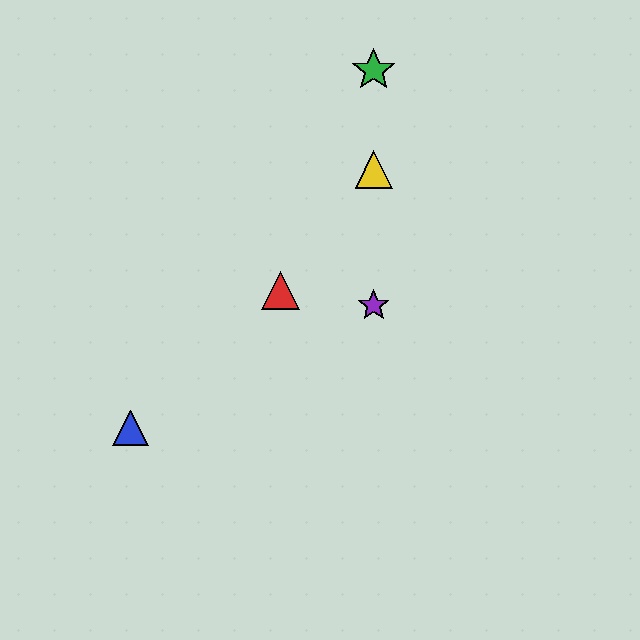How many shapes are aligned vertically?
3 shapes (the green star, the yellow triangle, the purple star) are aligned vertically.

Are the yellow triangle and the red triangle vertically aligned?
No, the yellow triangle is at x≈374 and the red triangle is at x≈281.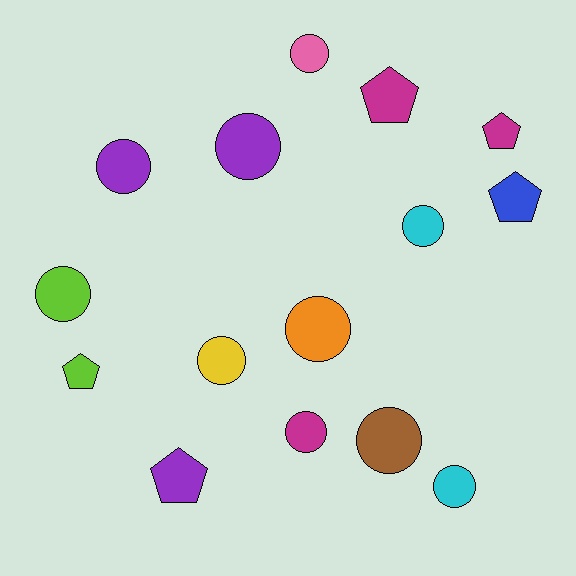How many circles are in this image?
There are 10 circles.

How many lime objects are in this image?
There are 2 lime objects.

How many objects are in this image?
There are 15 objects.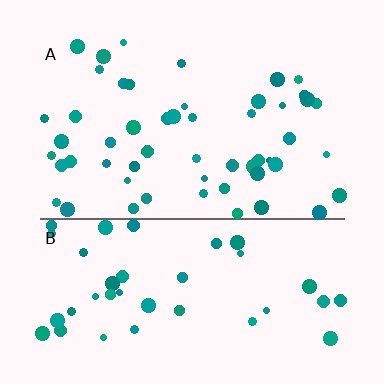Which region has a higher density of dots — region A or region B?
A (the top).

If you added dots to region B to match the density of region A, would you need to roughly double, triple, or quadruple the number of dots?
Approximately double.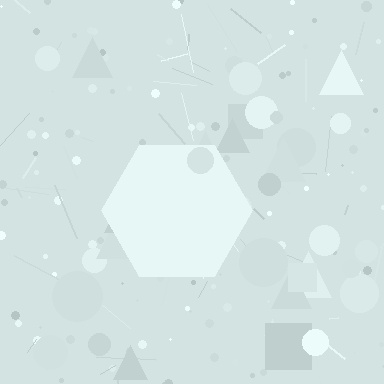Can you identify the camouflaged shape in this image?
The camouflaged shape is a hexagon.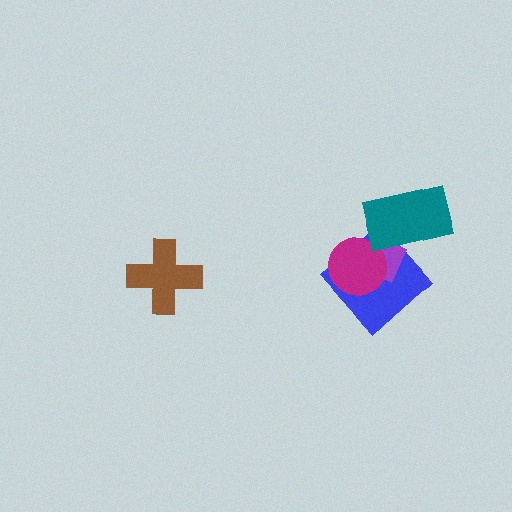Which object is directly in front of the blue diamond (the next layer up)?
The purple diamond is directly in front of the blue diamond.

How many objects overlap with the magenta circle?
2 objects overlap with the magenta circle.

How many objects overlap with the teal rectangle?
2 objects overlap with the teal rectangle.